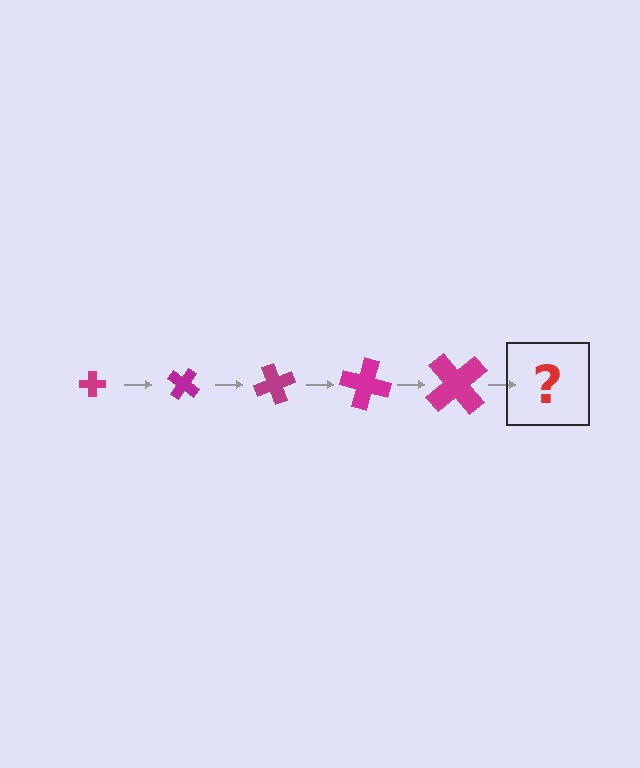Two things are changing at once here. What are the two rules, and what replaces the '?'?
The two rules are that the cross grows larger each step and it rotates 35 degrees each step. The '?' should be a cross, larger than the previous one and rotated 175 degrees from the start.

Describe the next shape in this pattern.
It should be a cross, larger than the previous one and rotated 175 degrees from the start.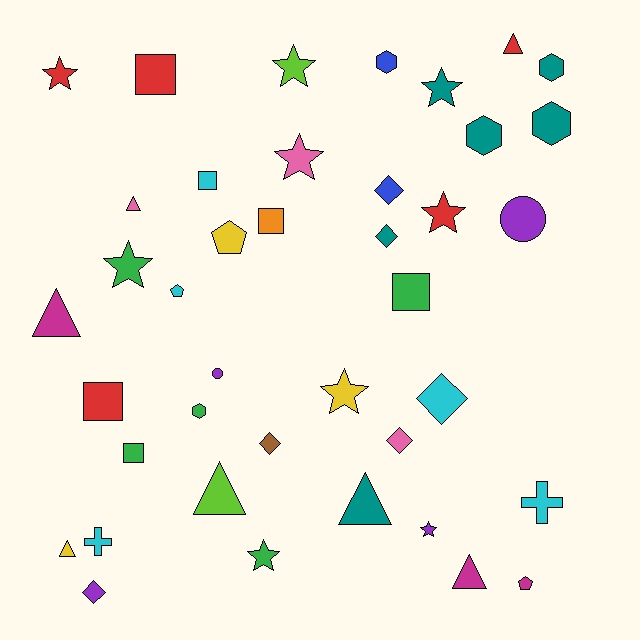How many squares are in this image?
There are 6 squares.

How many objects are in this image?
There are 40 objects.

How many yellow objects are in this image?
There are 3 yellow objects.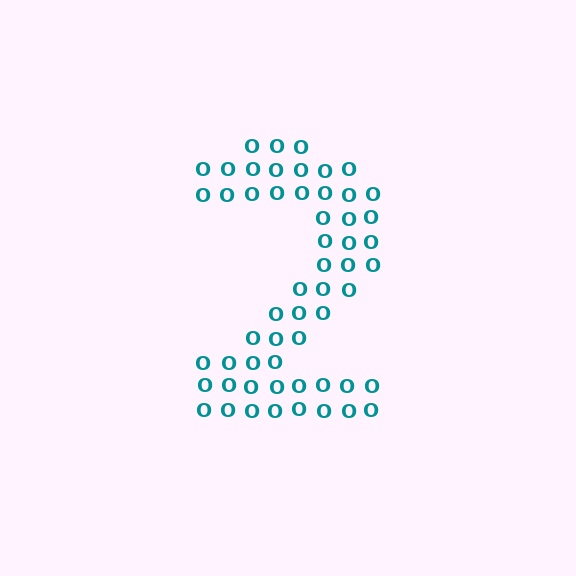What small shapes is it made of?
It is made of small letter O's.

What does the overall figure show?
The overall figure shows the digit 2.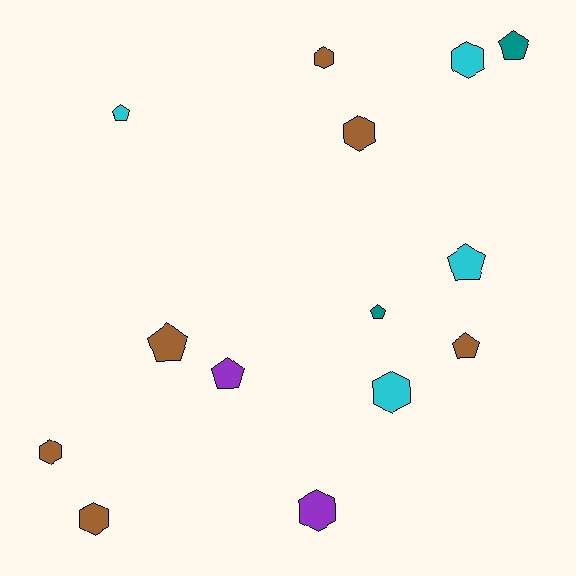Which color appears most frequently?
Brown, with 6 objects.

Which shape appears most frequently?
Pentagon, with 7 objects.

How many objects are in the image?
There are 14 objects.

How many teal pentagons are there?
There are 2 teal pentagons.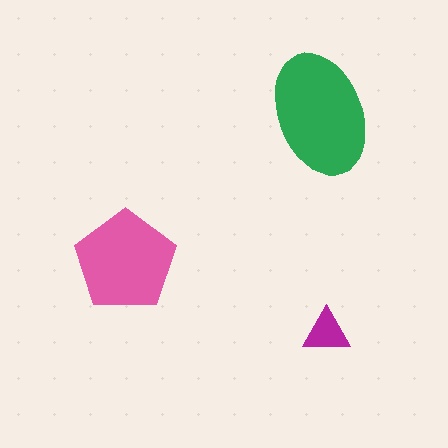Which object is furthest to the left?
The pink pentagon is leftmost.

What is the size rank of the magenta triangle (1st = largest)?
3rd.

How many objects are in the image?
There are 3 objects in the image.